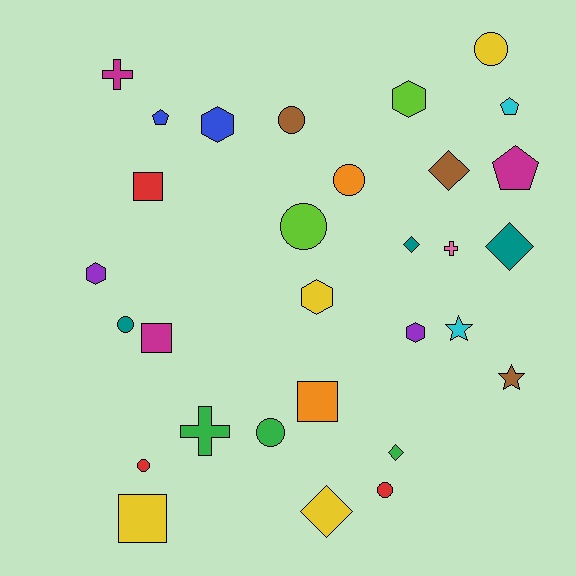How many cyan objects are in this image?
There are 2 cyan objects.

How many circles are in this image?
There are 8 circles.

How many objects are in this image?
There are 30 objects.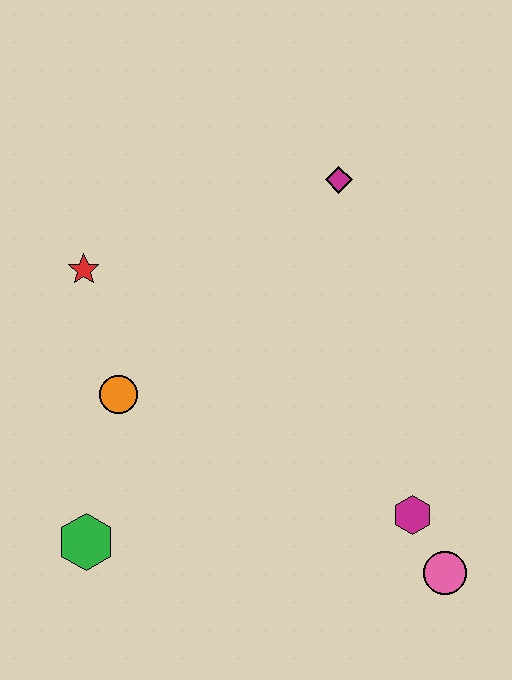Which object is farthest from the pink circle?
The red star is farthest from the pink circle.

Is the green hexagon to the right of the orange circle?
No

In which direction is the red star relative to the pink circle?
The red star is to the left of the pink circle.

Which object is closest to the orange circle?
The red star is closest to the orange circle.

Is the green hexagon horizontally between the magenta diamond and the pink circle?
No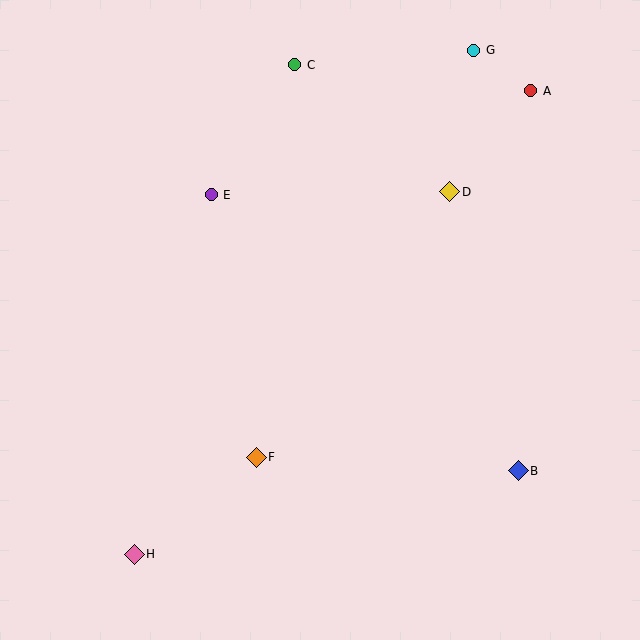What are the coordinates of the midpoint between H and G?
The midpoint between H and G is at (304, 302).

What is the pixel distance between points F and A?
The distance between F and A is 458 pixels.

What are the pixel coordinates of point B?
Point B is at (518, 471).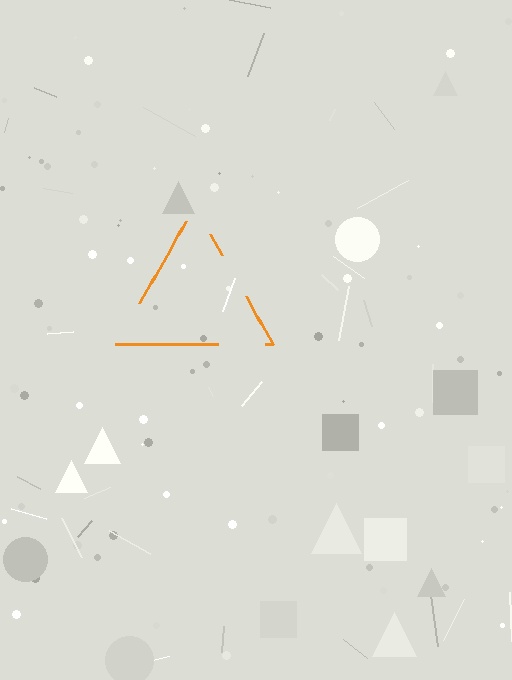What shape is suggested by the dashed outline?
The dashed outline suggests a triangle.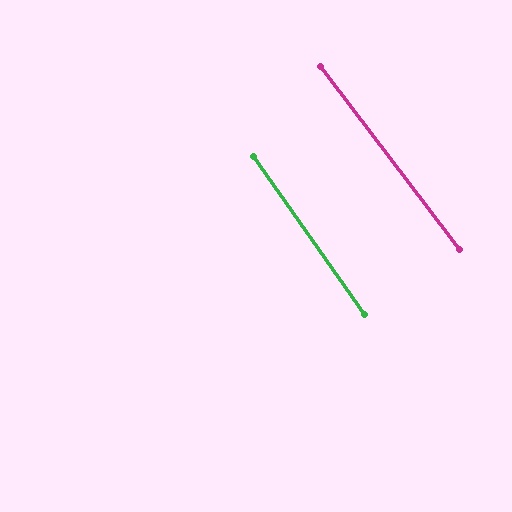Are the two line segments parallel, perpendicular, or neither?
Parallel — their directions differ by only 1.9°.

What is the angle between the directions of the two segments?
Approximately 2 degrees.